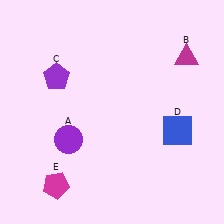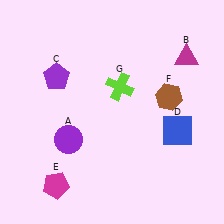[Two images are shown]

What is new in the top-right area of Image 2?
A brown hexagon (F) was added in the top-right area of Image 2.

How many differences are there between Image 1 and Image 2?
There are 2 differences between the two images.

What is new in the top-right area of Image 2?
A lime cross (G) was added in the top-right area of Image 2.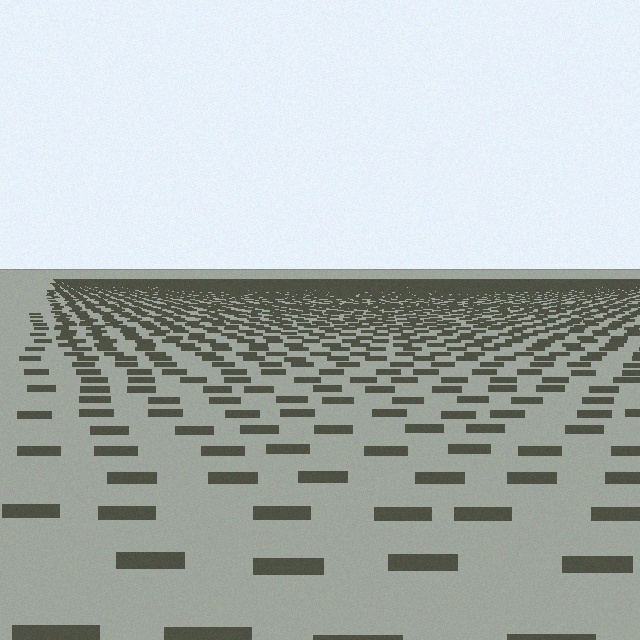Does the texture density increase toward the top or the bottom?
Density increases toward the top.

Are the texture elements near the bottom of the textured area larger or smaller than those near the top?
Larger. Near the bottom, elements are closer to the viewer and appear at a bigger on-screen size.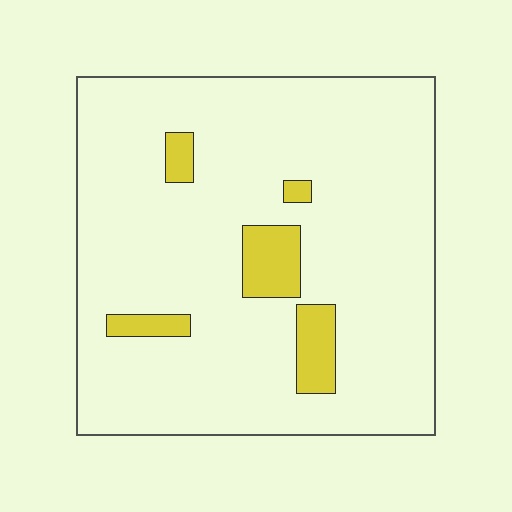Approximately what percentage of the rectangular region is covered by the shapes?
Approximately 10%.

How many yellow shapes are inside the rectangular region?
5.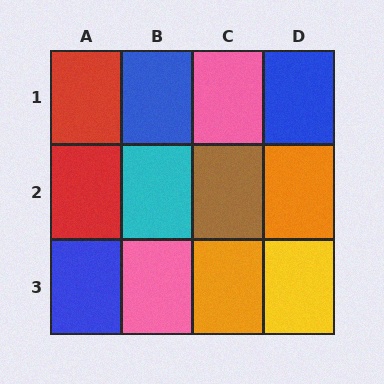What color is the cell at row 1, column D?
Blue.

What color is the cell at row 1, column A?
Red.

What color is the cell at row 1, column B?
Blue.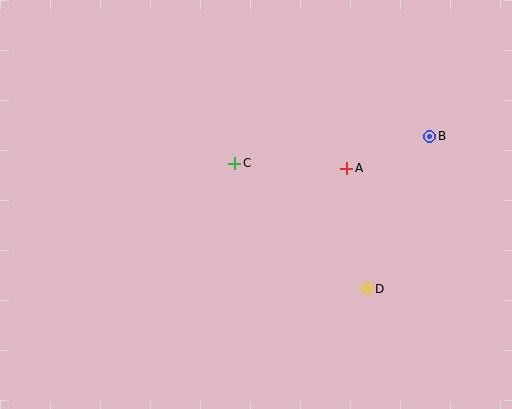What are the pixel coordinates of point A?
Point A is at (347, 168).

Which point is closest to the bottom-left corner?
Point C is closest to the bottom-left corner.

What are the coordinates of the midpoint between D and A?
The midpoint between D and A is at (357, 229).